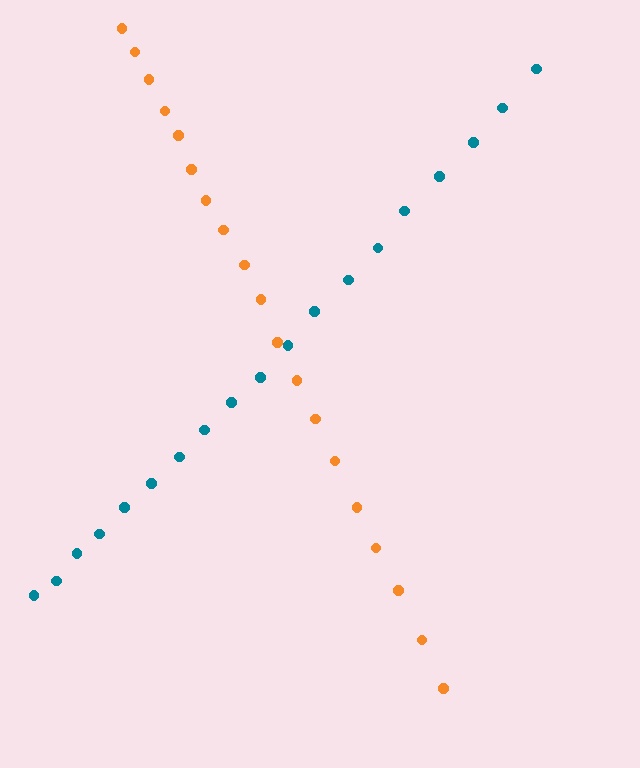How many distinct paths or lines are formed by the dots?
There are 2 distinct paths.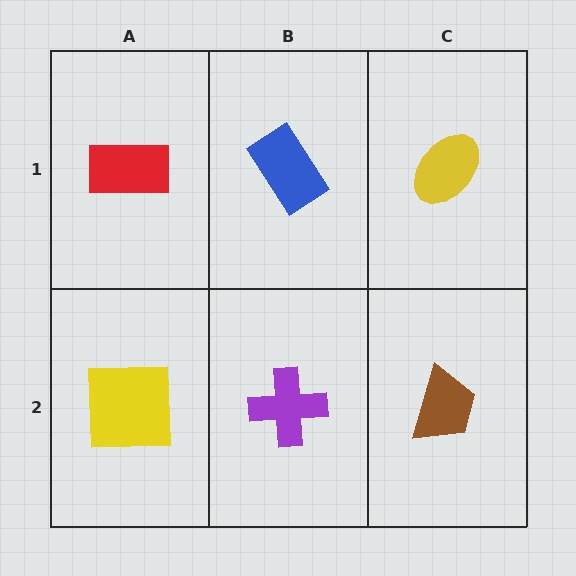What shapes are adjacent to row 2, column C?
A yellow ellipse (row 1, column C), a purple cross (row 2, column B).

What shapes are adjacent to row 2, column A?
A red rectangle (row 1, column A), a purple cross (row 2, column B).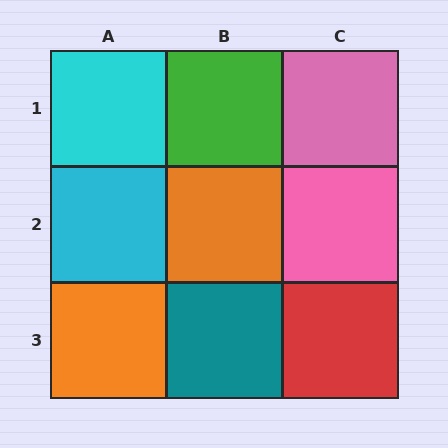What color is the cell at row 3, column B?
Teal.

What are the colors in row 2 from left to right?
Cyan, orange, pink.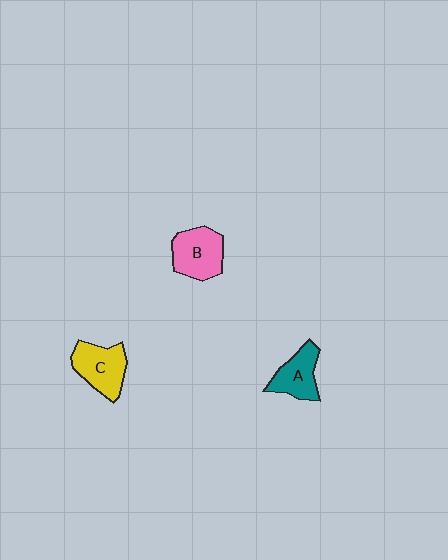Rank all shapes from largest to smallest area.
From largest to smallest: C (yellow), B (pink), A (teal).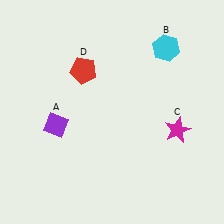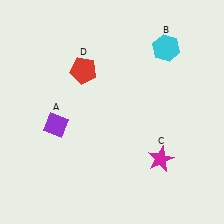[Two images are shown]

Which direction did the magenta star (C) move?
The magenta star (C) moved down.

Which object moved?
The magenta star (C) moved down.